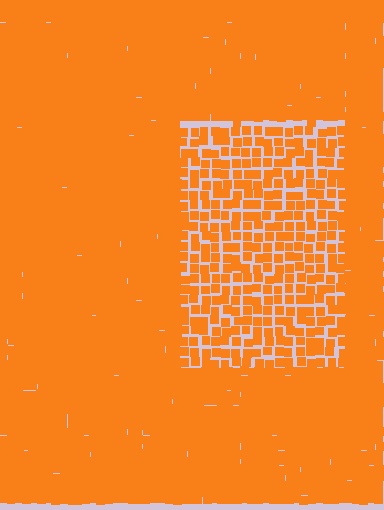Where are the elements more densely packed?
The elements are more densely packed outside the rectangle boundary.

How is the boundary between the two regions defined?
The boundary is defined by a change in element density (approximately 2.0x ratio). All elements are the same color, size, and shape.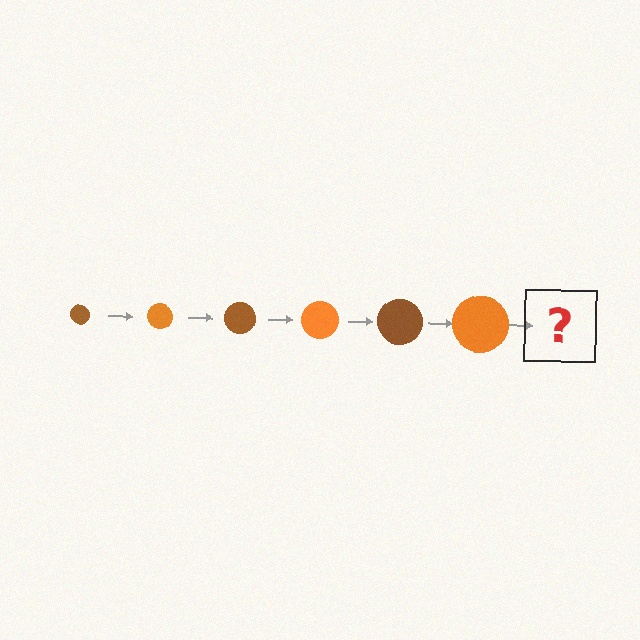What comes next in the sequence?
The next element should be a brown circle, larger than the previous one.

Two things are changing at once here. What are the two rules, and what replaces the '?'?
The two rules are that the circle grows larger each step and the color cycles through brown and orange. The '?' should be a brown circle, larger than the previous one.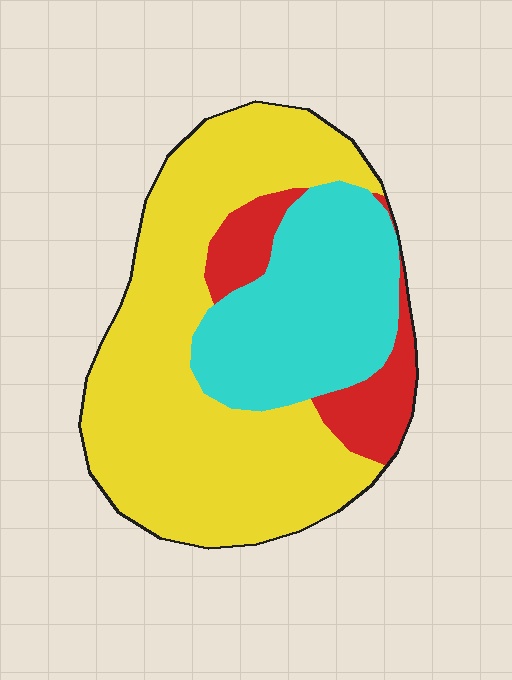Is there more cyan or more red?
Cyan.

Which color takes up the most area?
Yellow, at roughly 60%.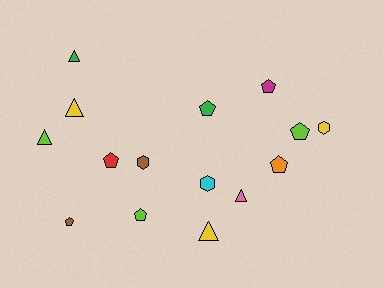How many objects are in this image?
There are 15 objects.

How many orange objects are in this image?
There is 1 orange object.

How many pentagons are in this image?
There are 7 pentagons.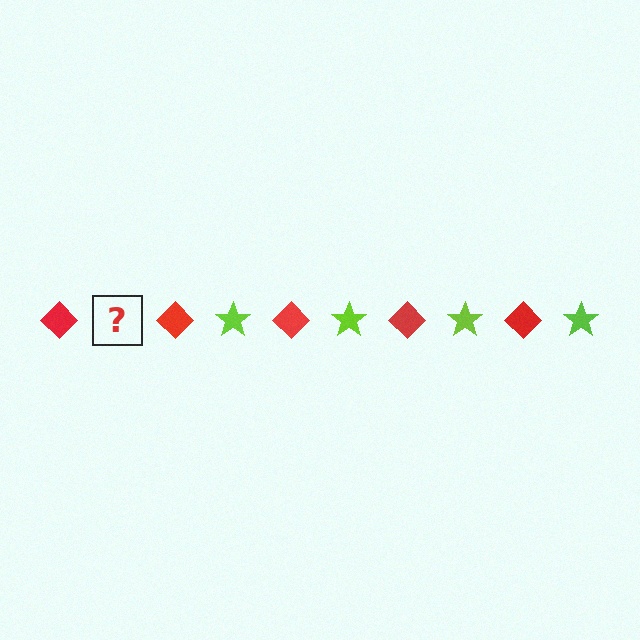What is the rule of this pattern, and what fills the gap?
The rule is that the pattern alternates between red diamond and lime star. The gap should be filled with a lime star.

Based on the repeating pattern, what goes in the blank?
The blank should be a lime star.